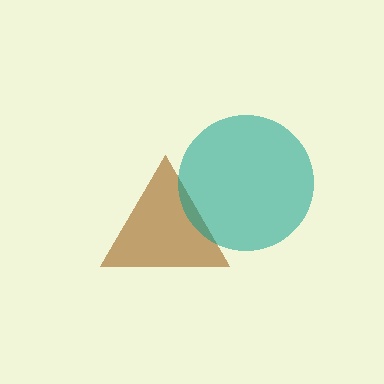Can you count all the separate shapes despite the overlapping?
Yes, there are 2 separate shapes.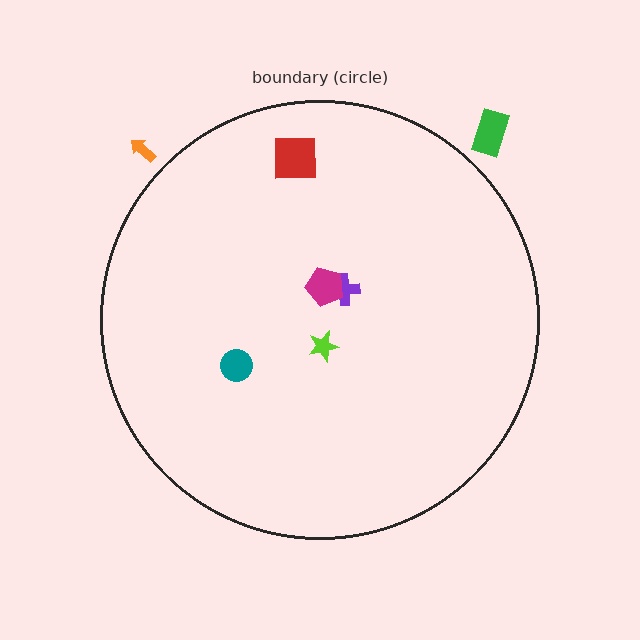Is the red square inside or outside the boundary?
Inside.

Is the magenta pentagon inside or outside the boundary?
Inside.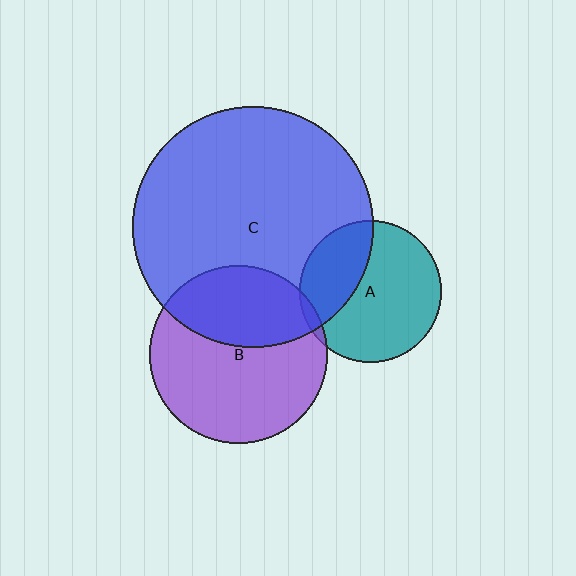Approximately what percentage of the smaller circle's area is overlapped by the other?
Approximately 5%.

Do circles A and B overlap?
Yes.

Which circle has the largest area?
Circle C (blue).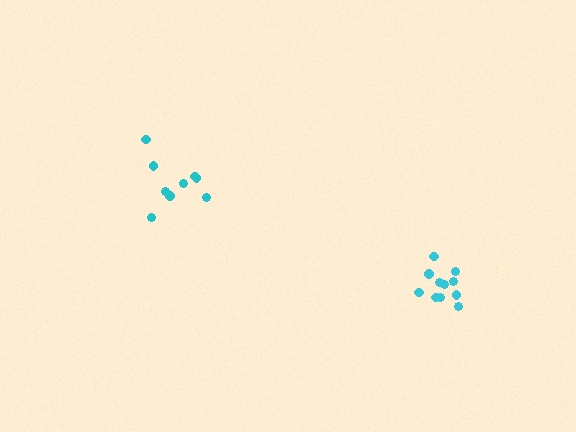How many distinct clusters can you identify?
There are 2 distinct clusters.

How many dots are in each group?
Group 1: 11 dots, Group 2: 9 dots (20 total).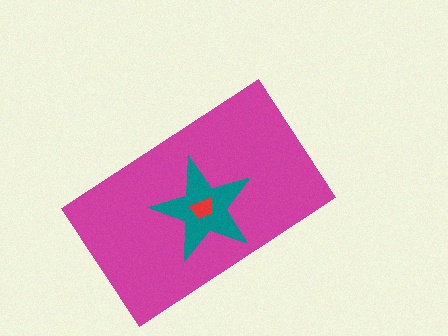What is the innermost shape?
The red trapezoid.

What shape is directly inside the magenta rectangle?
The teal star.